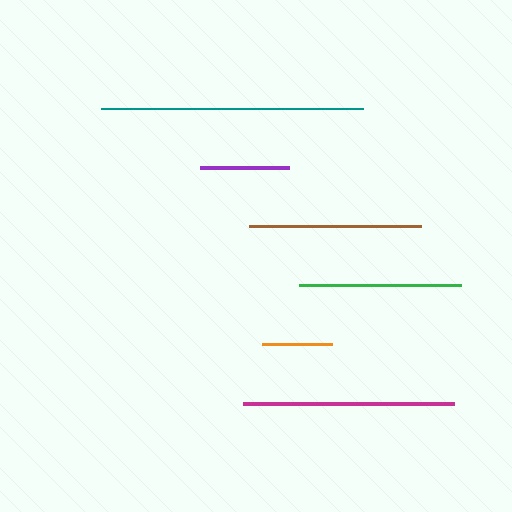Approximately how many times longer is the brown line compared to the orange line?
The brown line is approximately 2.5 times the length of the orange line.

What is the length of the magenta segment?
The magenta segment is approximately 212 pixels long.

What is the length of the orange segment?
The orange segment is approximately 70 pixels long.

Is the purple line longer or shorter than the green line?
The green line is longer than the purple line.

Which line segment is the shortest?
The orange line is the shortest at approximately 70 pixels.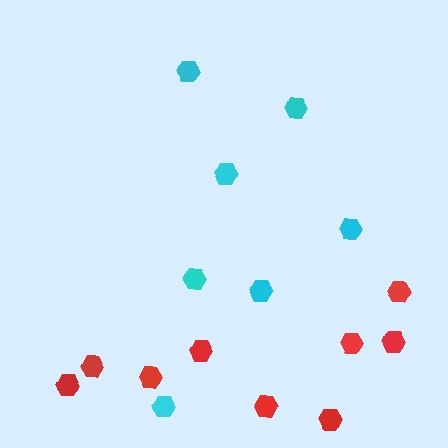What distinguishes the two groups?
There are 2 groups: one group of red hexagons (9) and one group of cyan hexagons (7).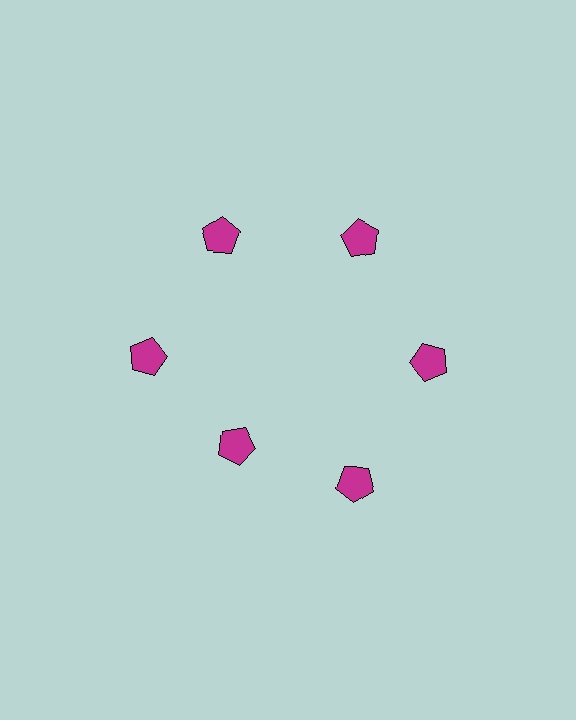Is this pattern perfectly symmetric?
No. The 6 magenta pentagons are arranged in a ring, but one element near the 7 o'clock position is pulled inward toward the center, breaking the 6-fold rotational symmetry.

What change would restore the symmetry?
The symmetry would be restored by moving it outward, back onto the ring so that all 6 pentagons sit at equal angles and equal distance from the center.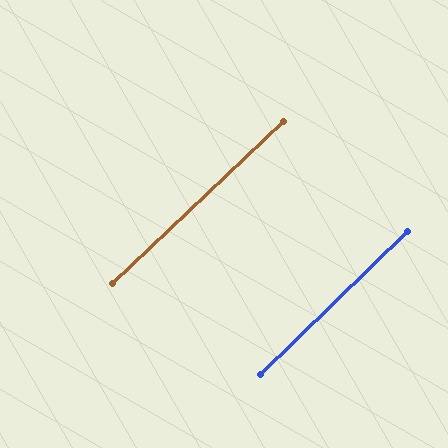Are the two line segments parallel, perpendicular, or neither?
Parallel — their directions differ by only 0.7°.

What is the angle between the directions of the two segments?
Approximately 1 degree.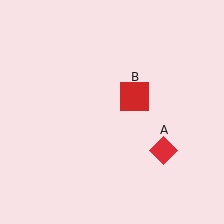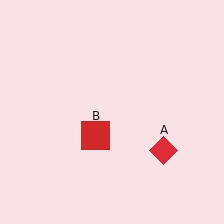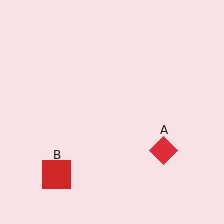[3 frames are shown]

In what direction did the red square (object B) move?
The red square (object B) moved down and to the left.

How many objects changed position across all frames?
1 object changed position: red square (object B).